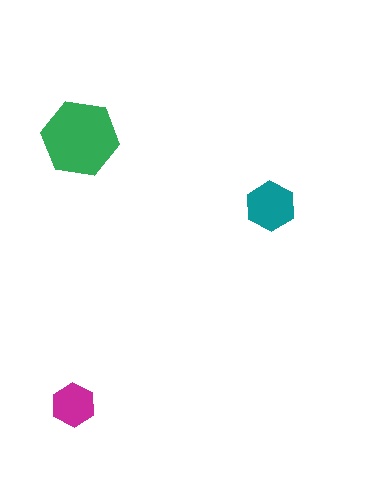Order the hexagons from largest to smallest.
the green one, the teal one, the magenta one.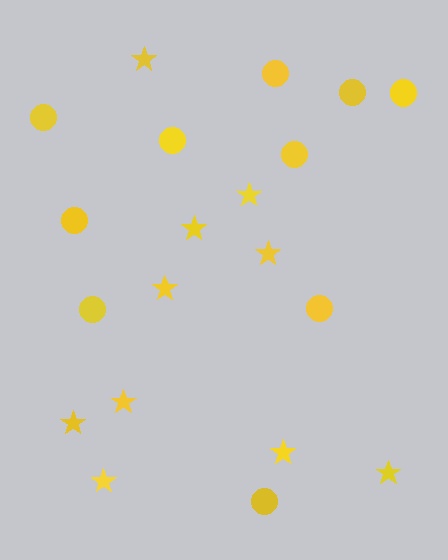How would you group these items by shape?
There are 2 groups: one group of circles (10) and one group of stars (10).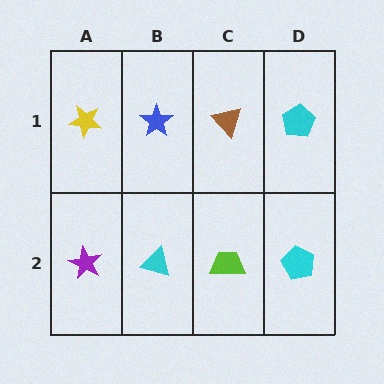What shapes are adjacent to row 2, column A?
A yellow star (row 1, column A), a cyan triangle (row 2, column B).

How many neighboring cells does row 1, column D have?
2.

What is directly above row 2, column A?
A yellow star.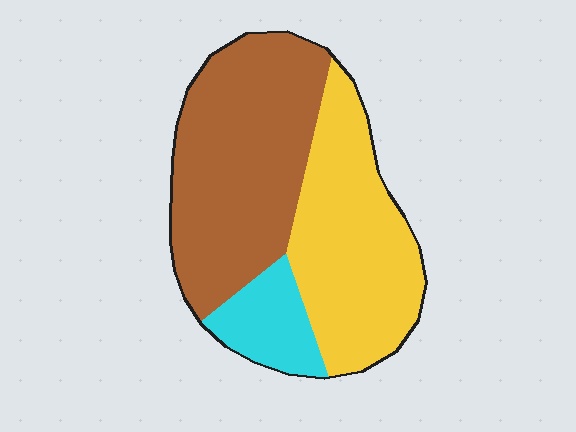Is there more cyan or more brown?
Brown.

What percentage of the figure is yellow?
Yellow takes up between a quarter and a half of the figure.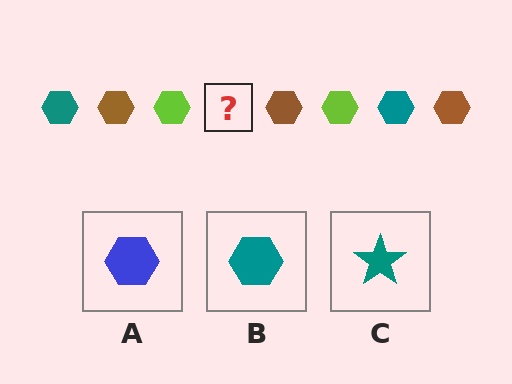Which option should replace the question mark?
Option B.